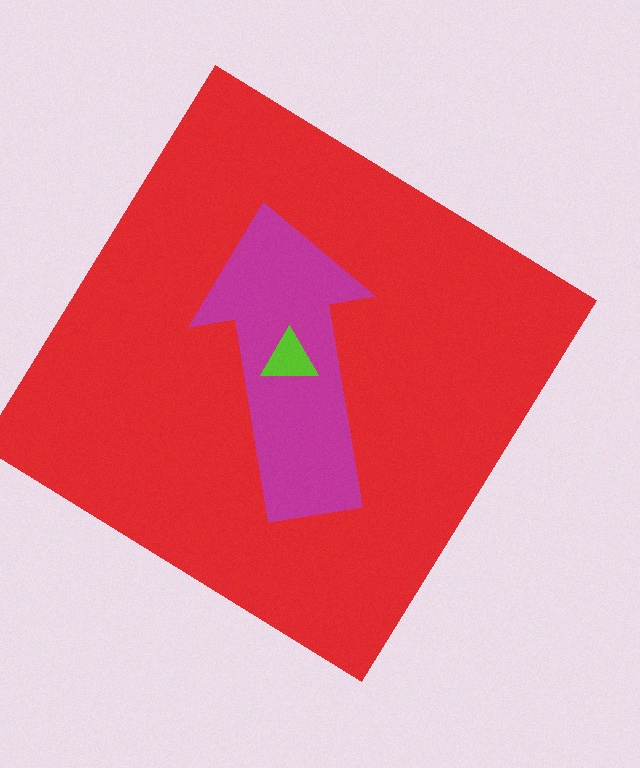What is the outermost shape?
The red diamond.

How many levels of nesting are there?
3.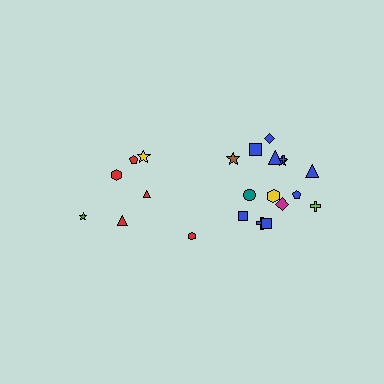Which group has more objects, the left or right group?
The right group.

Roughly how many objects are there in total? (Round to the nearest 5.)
Roughly 20 objects in total.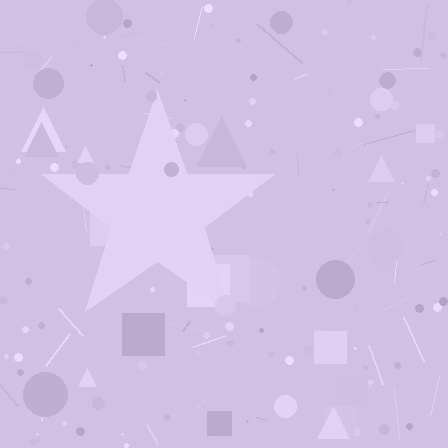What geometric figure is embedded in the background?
A star is embedded in the background.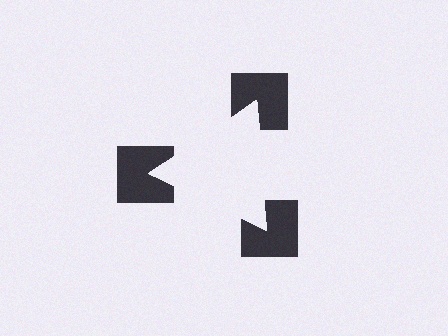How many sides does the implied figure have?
3 sides.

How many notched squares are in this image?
There are 3 — one at each vertex of the illusory triangle.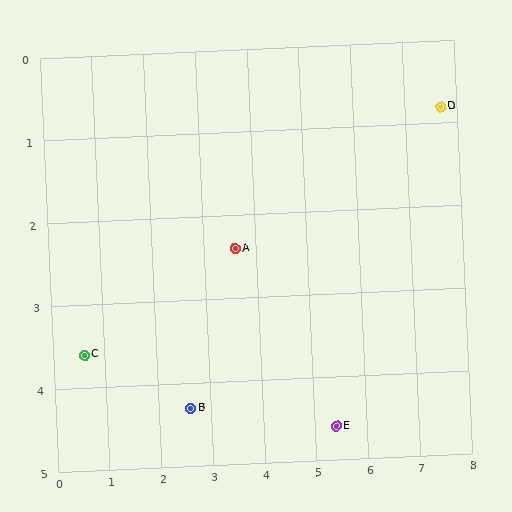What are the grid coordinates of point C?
Point C is at approximately (0.6, 3.6).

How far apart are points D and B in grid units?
Points D and B are about 6.2 grid units apart.